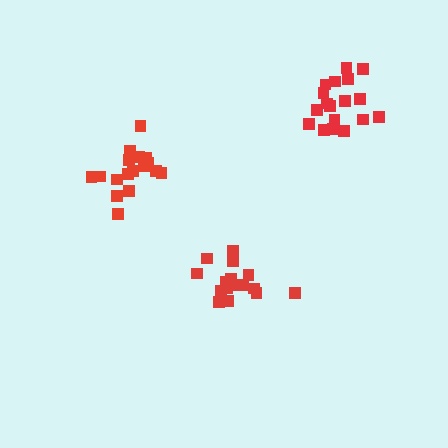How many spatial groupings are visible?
There are 3 spatial groupings.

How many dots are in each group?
Group 1: 16 dots, Group 2: 18 dots, Group 3: 18 dots (52 total).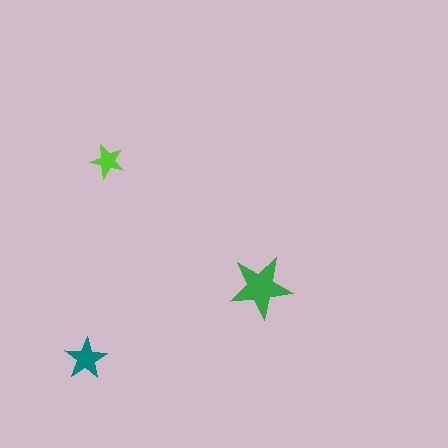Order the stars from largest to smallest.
the green one, the teal one, the lime one.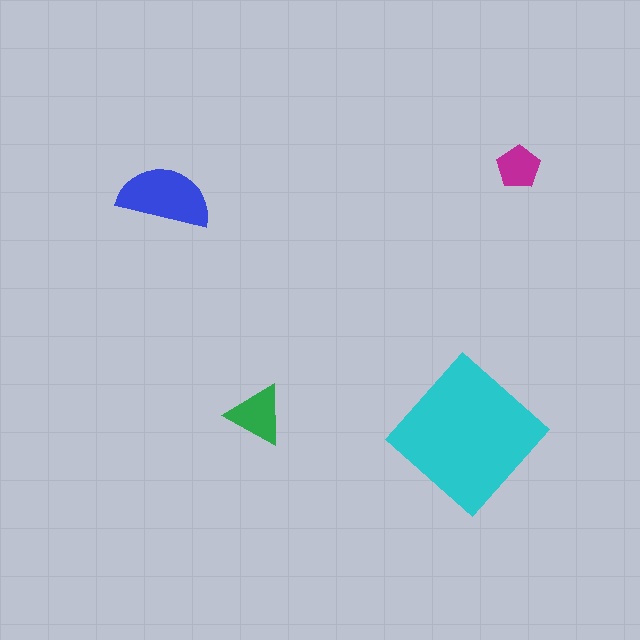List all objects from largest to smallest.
The cyan diamond, the blue semicircle, the green triangle, the magenta pentagon.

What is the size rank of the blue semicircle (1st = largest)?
2nd.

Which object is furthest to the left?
The blue semicircle is leftmost.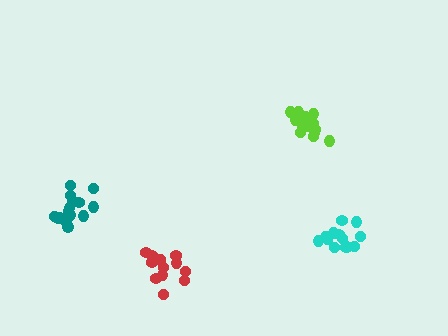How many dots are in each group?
Group 1: 16 dots, Group 2: 17 dots, Group 3: 12 dots, Group 4: 13 dots (58 total).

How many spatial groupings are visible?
There are 4 spatial groupings.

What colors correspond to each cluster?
The clusters are colored: teal, lime, red, cyan.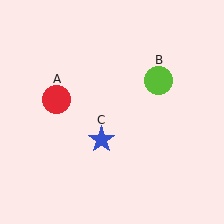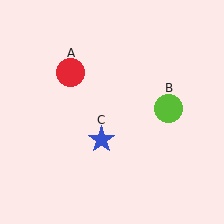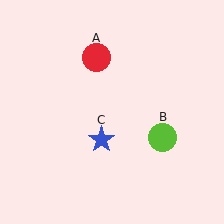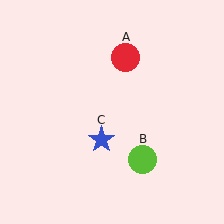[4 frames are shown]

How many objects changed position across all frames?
2 objects changed position: red circle (object A), lime circle (object B).